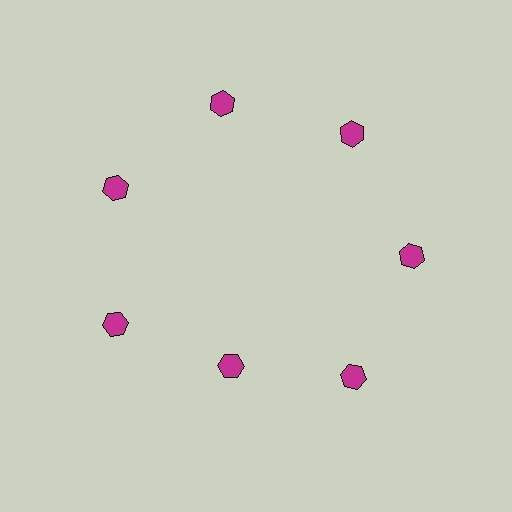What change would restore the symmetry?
The symmetry would be restored by moving it outward, back onto the ring so that all 7 hexagons sit at equal angles and equal distance from the center.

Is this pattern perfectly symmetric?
No. The 7 magenta hexagons are arranged in a ring, but one element near the 6 o'clock position is pulled inward toward the center, breaking the 7-fold rotational symmetry.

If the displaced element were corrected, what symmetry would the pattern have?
It would have 7-fold rotational symmetry — the pattern would map onto itself every 51 degrees.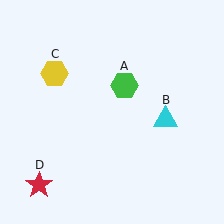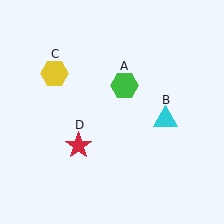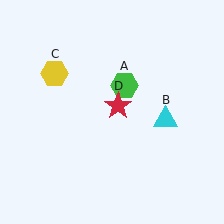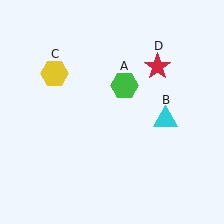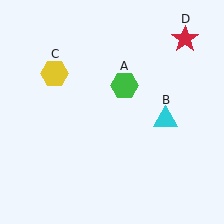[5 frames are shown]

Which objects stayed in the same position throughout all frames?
Green hexagon (object A) and cyan triangle (object B) and yellow hexagon (object C) remained stationary.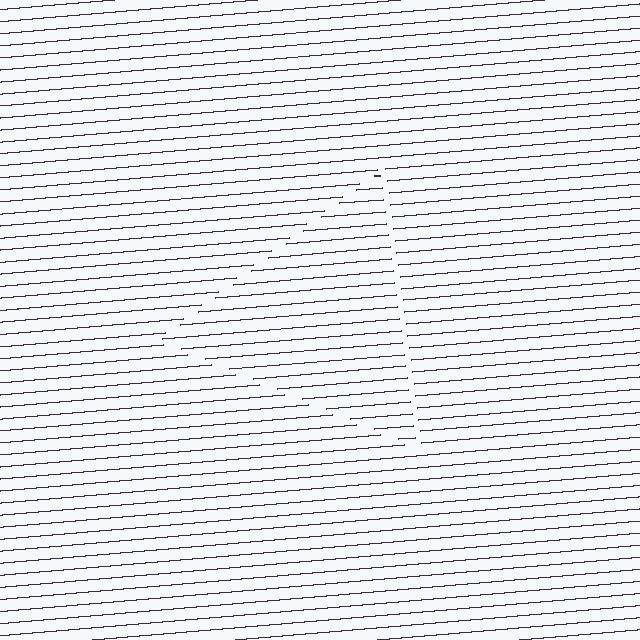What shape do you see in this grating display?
An illusory triangle. The interior of the shape contains the same grating, shifted by half a period — the contour is defined by the phase discontinuity where line-ends from the inner and outer gratings abut.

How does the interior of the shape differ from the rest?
The interior of the shape contains the same grating, shifted by half a period — the contour is defined by the phase discontinuity where line-ends from the inner and outer gratings abut.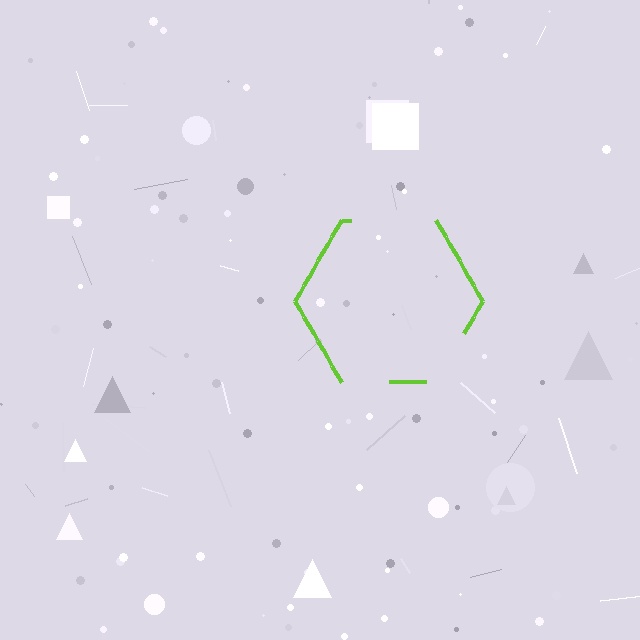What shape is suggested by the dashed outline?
The dashed outline suggests a hexagon.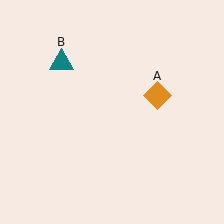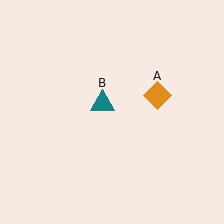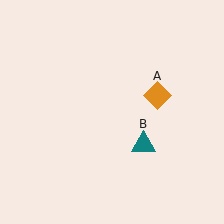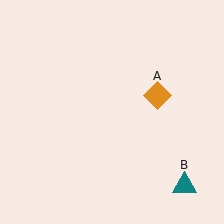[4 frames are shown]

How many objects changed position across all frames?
1 object changed position: teal triangle (object B).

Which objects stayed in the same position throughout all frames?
Orange diamond (object A) remained stationary.